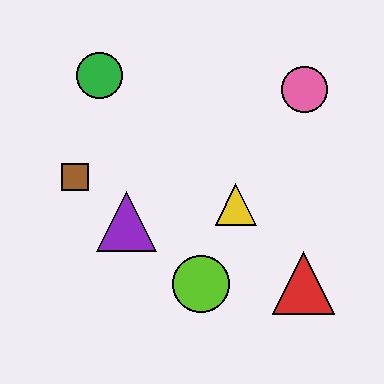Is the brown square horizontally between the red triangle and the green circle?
No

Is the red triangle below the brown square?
Yes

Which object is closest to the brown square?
The purple triangle is closest to the brown square.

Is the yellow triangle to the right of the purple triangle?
Yes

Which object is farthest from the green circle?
The red triangle is farthest from the green circle.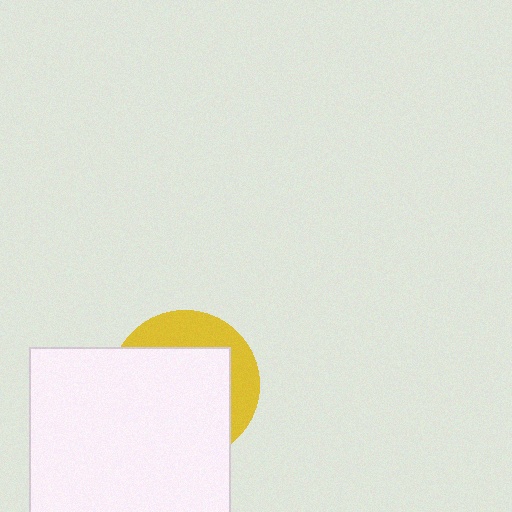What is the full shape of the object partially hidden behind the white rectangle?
The partially hidden object is a yellow circle.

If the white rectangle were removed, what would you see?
You would see the complete yellow circle.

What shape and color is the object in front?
The object in front is a white rectangle.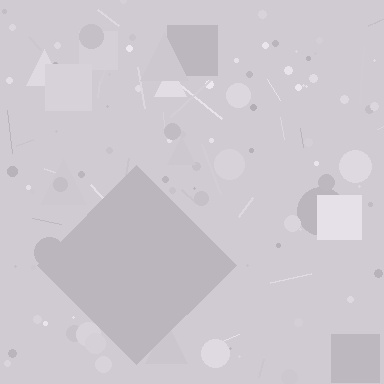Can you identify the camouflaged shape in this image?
The camouflaged shape is a diamond.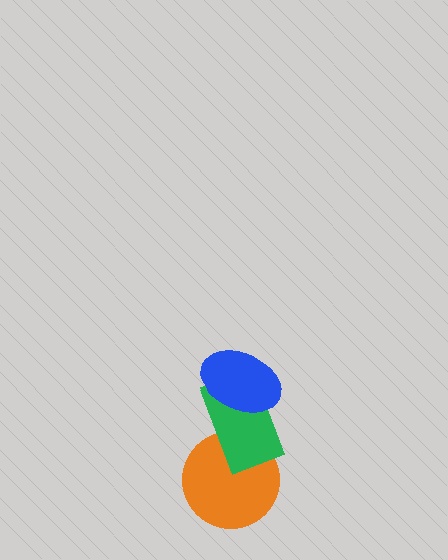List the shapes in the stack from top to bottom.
From top to bottom: the blue ellipse, the green rectangle, the orange circle.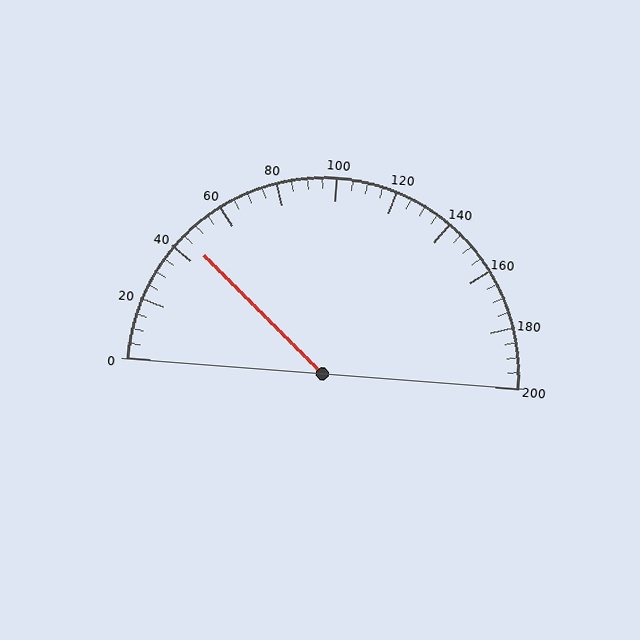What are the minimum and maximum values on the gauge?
The gauge ranges from 0 to 200.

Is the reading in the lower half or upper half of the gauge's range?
The reading is in the lower half of the range (0 to 200).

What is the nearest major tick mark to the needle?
The nearest major tick mark is 40.